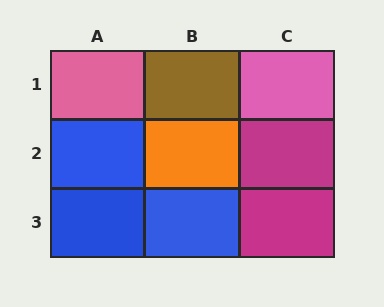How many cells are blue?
3 cells are blue.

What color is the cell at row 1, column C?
Pink.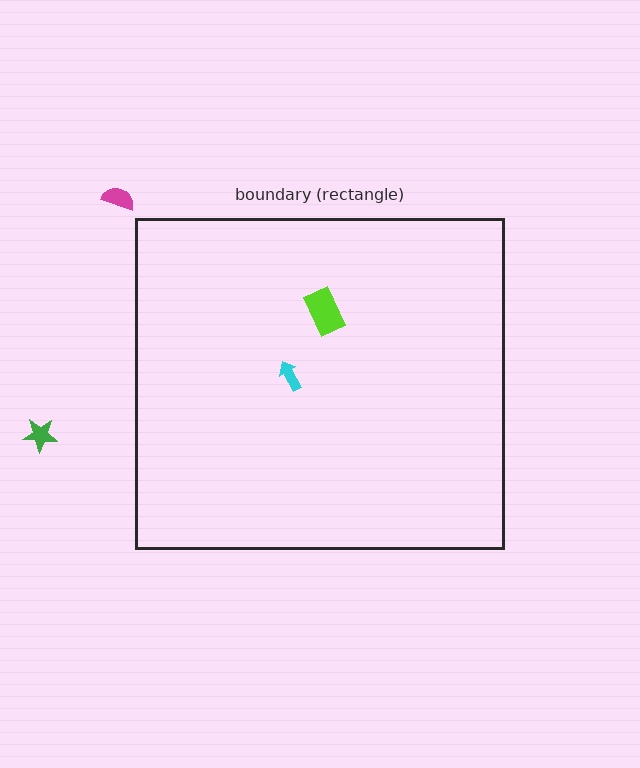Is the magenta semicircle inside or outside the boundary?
Outside.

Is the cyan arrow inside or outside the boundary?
Inside.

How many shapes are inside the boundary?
2 inside, 2 outside.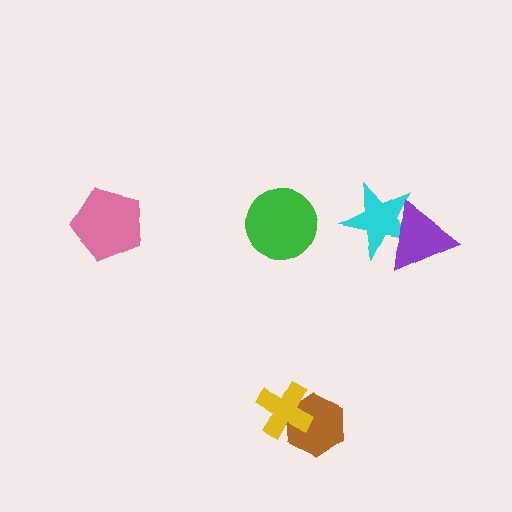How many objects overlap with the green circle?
0 objects overlap with the green circle.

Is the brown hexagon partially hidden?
Yes, it is partially covered by another shape.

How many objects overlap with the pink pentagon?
0 objects overlap with the pink pentagon.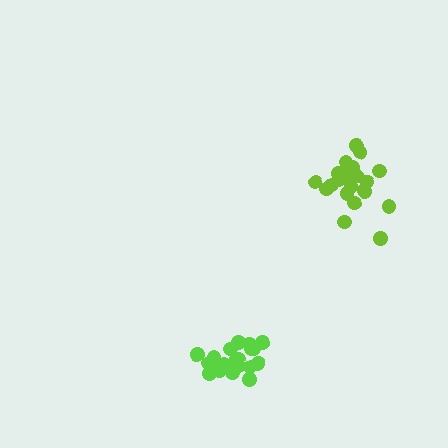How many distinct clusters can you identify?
There are 2 distinct clusters.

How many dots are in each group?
Group 1: 21 dots, Group 2: 21 dots (42 total).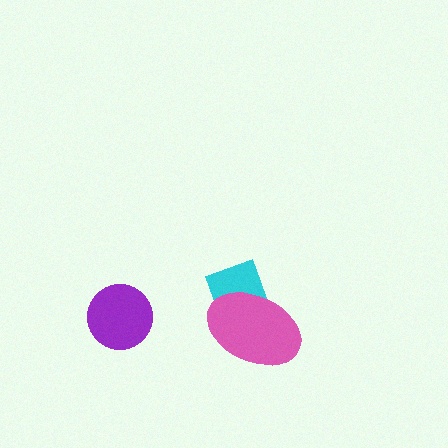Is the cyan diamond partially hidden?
Yes, it is partially covered by another shape.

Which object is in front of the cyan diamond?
The pink ellipse is in front of the cyan diamond.